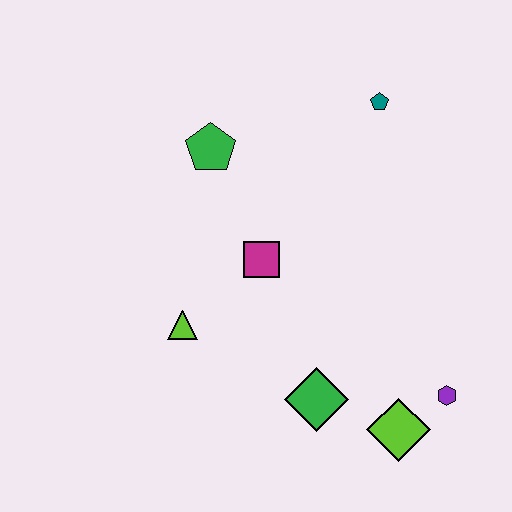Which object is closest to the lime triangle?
The magenta square is closest to the lime triangle.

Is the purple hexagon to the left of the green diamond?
No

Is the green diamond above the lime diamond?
Yes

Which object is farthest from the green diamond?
The teal pentagon is farthest from the green diamond.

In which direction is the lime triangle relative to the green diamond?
The lime triangle is to the left of the green diamond.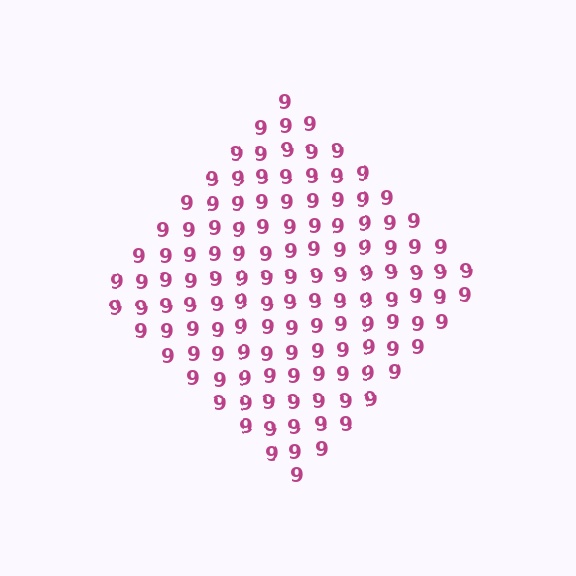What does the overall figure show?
The overall figure shows a diamond.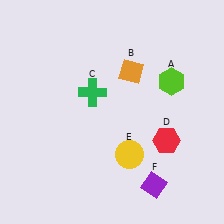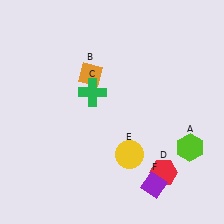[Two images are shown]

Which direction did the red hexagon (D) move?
The red hexagon (D) moved down.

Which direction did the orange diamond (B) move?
The orange diamond (B) moved left.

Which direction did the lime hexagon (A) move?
The lime hexagon (A) moved down.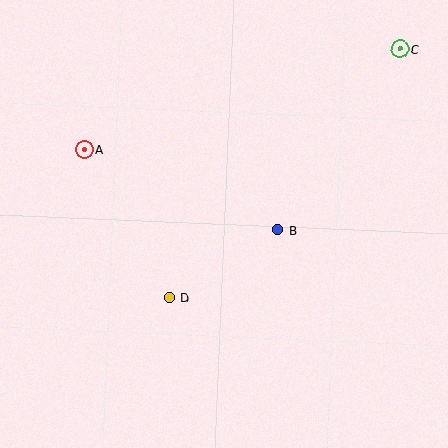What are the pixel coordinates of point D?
Point D is at (169, 297).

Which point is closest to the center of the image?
Point B at (278, 230) is closest to the center.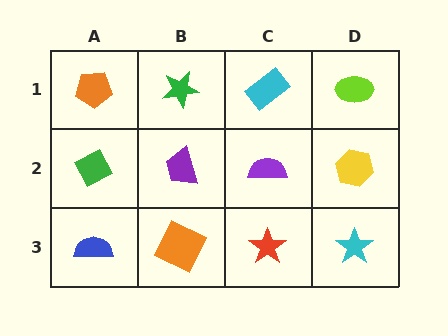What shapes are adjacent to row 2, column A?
An orange pentagon (row 1, column A), a blue semicircle (row 3, column A), a purple trapezoid (row 2, column B).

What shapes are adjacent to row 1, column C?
A purple semicircle (row 2, column C), a green star (row 1, column B), a lime ellipse (row 1, column D).